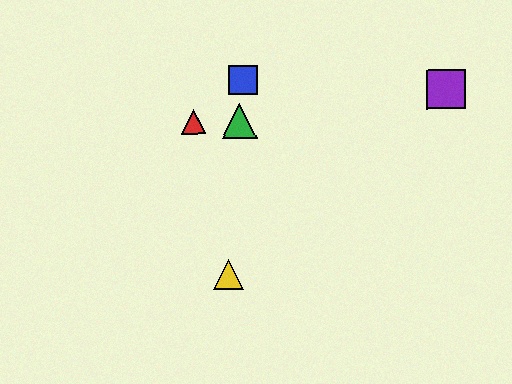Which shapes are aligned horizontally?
The red triangle, the green triangle are aligned horizontally.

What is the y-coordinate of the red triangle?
The red triangle is at y≈121.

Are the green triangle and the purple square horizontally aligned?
No, the green triangle is at y≈121 and the purple square is at y≈89.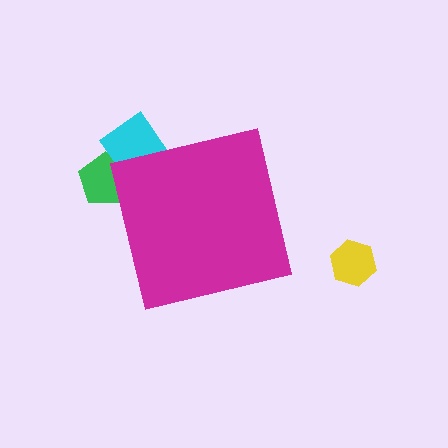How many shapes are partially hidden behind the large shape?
2 shapes are partially hidden.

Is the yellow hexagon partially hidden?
No, the yellow hexagon is fully visible.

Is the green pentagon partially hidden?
Yes, the green pentagon is partially hidden behind the magenta square.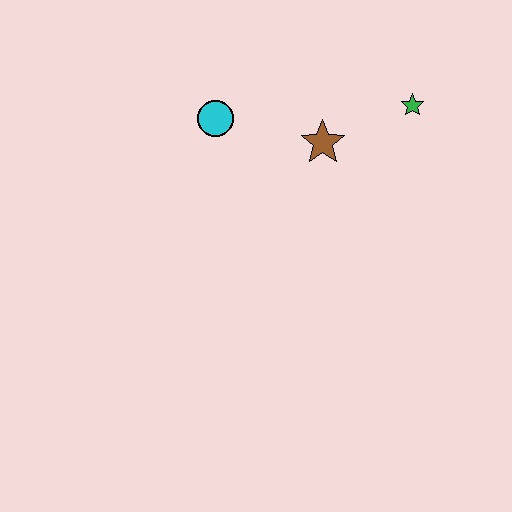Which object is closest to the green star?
The brown star is closest to the green star.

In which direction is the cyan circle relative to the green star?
The cyan circle is to the left of the green star.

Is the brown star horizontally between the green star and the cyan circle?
Yes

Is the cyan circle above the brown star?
Yes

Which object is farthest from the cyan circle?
The green star is farthest from the cyan circle.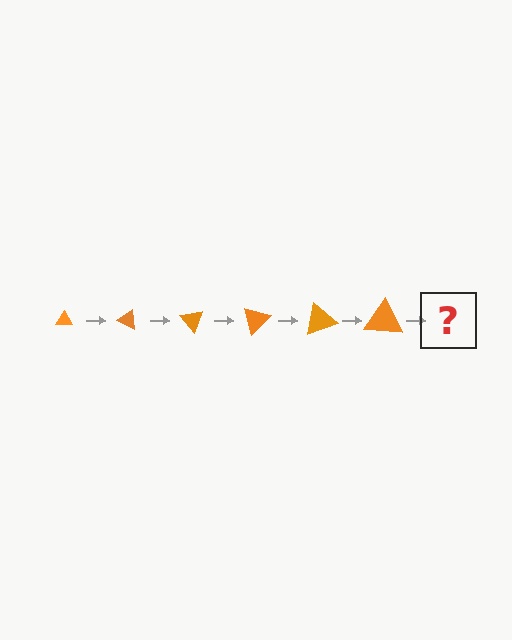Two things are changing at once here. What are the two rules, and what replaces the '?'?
The two rules are that the triangle grows larger each step and it rotates 25 degrees each step. The '?' should be a triangle, larger than the previous one and rotated 150 degrees from the start.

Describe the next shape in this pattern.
It should be a triangle, larger than the previous one and rotated 150 degrees from the start.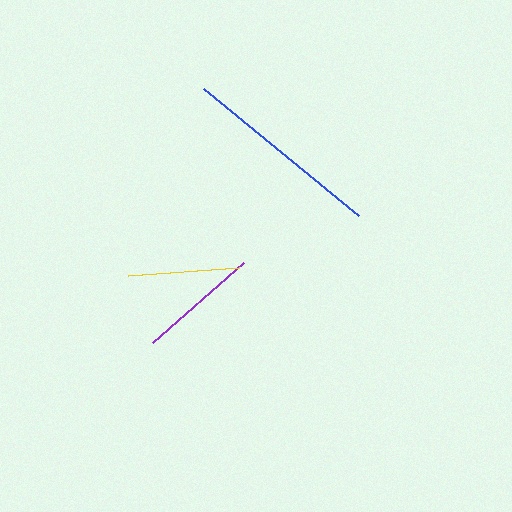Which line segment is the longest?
The blue line is the longest at approximately 200 pixels.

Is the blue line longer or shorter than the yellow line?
The blue line is longer than the yellow line.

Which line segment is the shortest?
The yellow line is the shortest at approximately 111 pixels.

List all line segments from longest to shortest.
From longest to shortest: blue, purple, yellow.